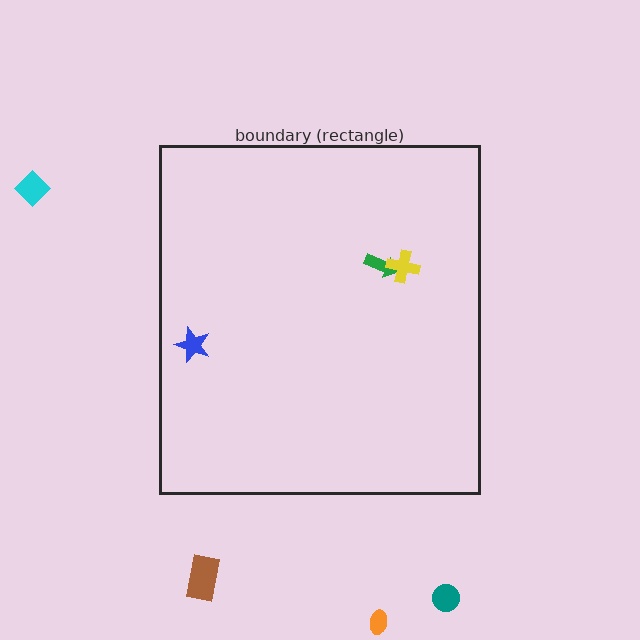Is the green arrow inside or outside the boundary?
Inside.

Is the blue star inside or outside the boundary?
Inside.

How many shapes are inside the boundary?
3 inside, 4 outside.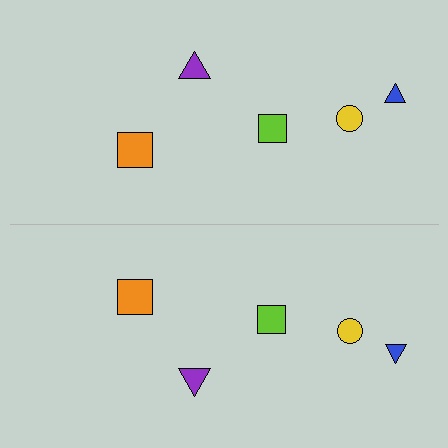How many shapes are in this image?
There are 10 shapes in this image.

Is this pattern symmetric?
Yes, this pattern has bilateral (reflection) symmetry.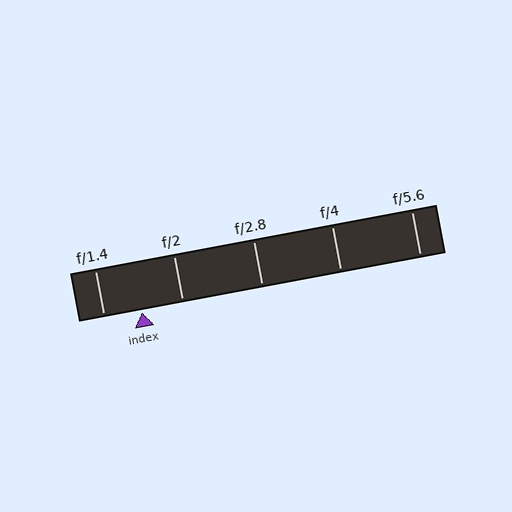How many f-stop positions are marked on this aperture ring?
There are 5 f-stop positions marked.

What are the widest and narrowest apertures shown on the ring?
The widest aperture shown is f/1.4 and the narrowest is f/5.6.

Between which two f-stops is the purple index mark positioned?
The index mark is between f/1.4 and f/2.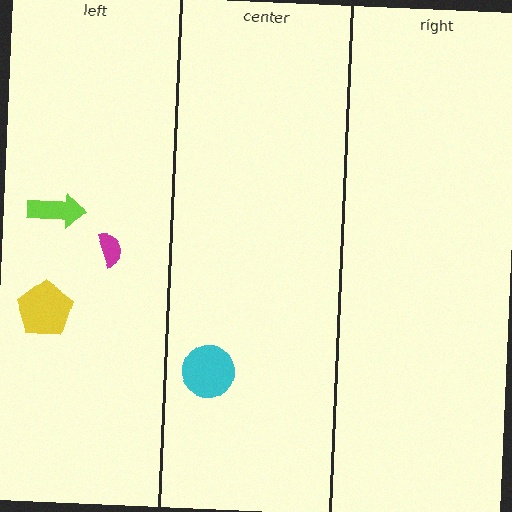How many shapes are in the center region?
1.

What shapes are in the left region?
The lime arrow, the yellow pentagon, the magenta semicircle.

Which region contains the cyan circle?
The center region.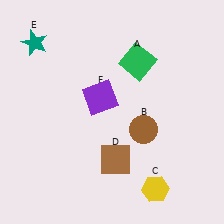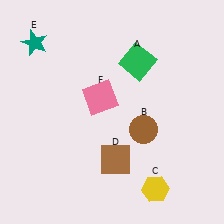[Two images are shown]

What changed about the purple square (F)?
In Image 1, F is purple. In Image 2, it changed to pink.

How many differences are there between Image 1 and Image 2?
There is 1 difference between the two images.